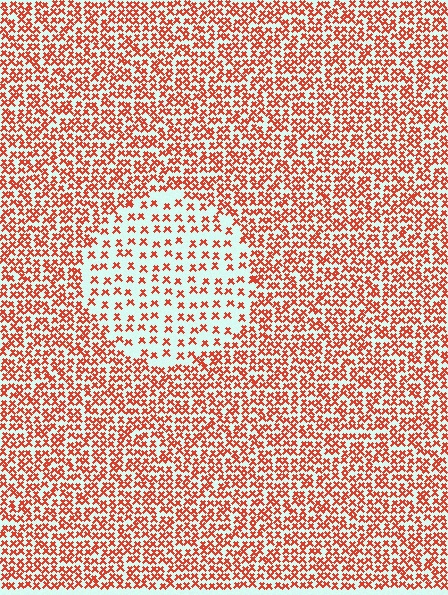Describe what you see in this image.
The image contains small red elements arranged at two different densities. A circle-shaped region is visible where the elements are less densely packed than the surrounding area.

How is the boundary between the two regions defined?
The boundary is defined by a change in element density (approximately 2.2x ratio). All elements are the same color, size, and shape.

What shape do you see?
I see a circle.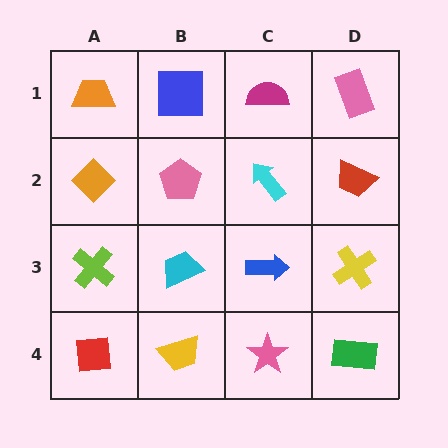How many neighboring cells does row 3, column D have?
3.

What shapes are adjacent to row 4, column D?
A yellow cross (row 3, column D), a pink star (row 4, column C).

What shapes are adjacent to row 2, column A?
An orange trapezoid (row 1, column A), a lime cross (row 3, column A), a pink pentagon (row 2, column B).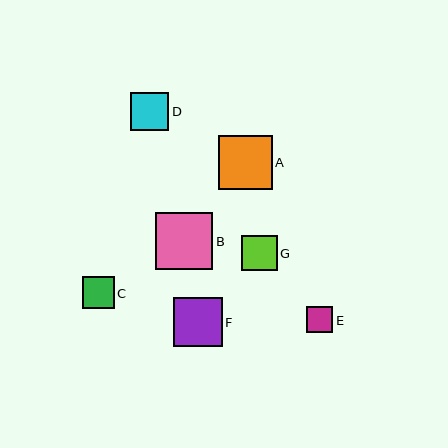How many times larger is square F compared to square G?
Square F is approximately 1.4 times the size of square G.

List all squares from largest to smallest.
From largest to smallest: B, A, F, D, G, C, E.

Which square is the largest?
Square B is the largest with a size of approximately 57 pixels.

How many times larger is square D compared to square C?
Square D is approximately 1.2 times the size of square C.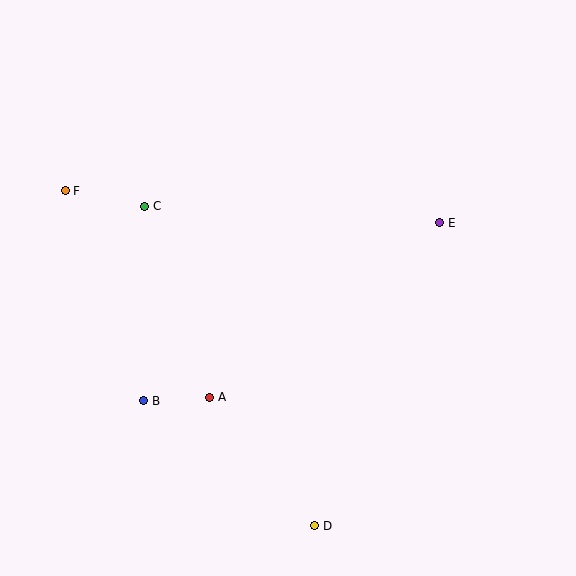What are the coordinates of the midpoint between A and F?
The midpoint between A and F is at (138, 294).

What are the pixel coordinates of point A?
Point A is at (210, 397).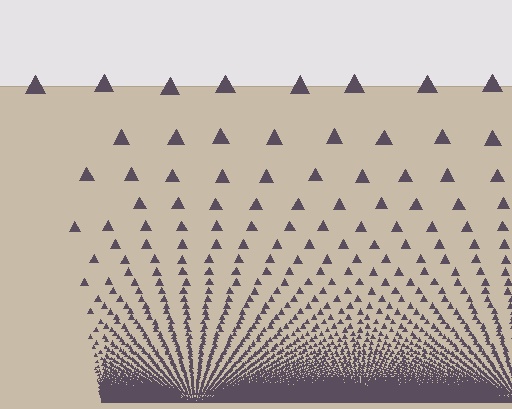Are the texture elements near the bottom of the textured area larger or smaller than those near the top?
Smaller. The gradient is inverted — elements near the bottom are smaller and denser.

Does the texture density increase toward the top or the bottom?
Density increases toward the bottom.